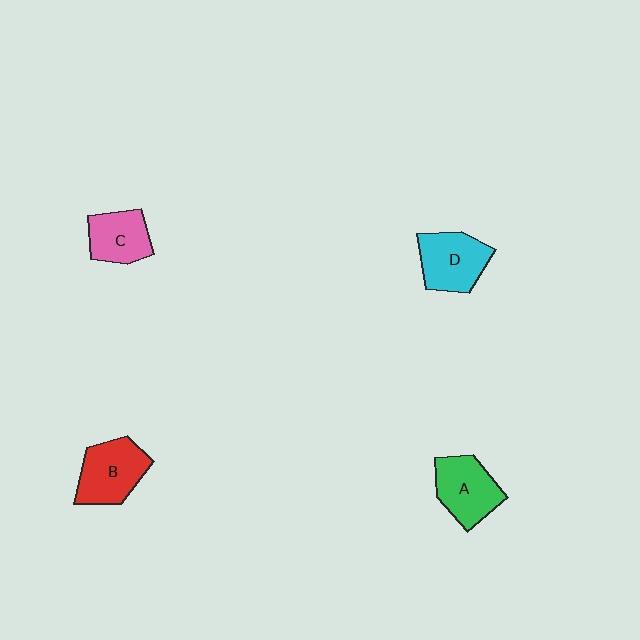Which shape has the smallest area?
Shape C (pink).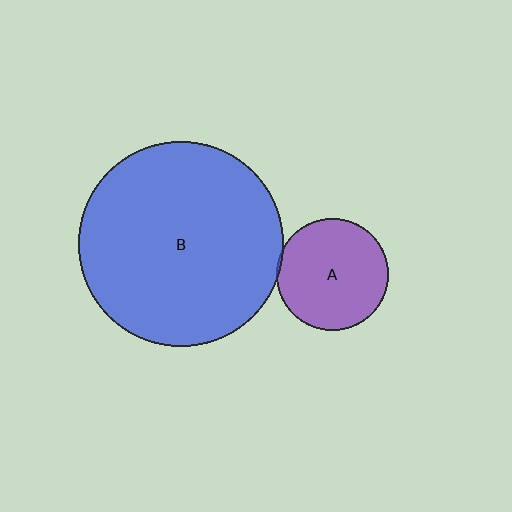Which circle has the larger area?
Circle B (blue).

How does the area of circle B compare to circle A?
Approximately 3.3 times.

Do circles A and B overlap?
Yes.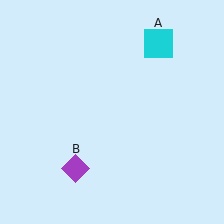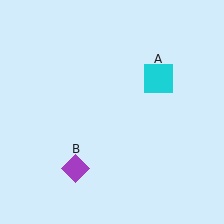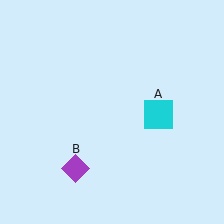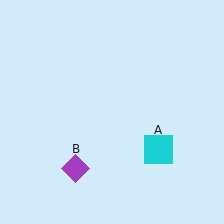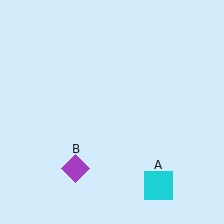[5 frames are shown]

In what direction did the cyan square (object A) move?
The cyan square (object A) moved down.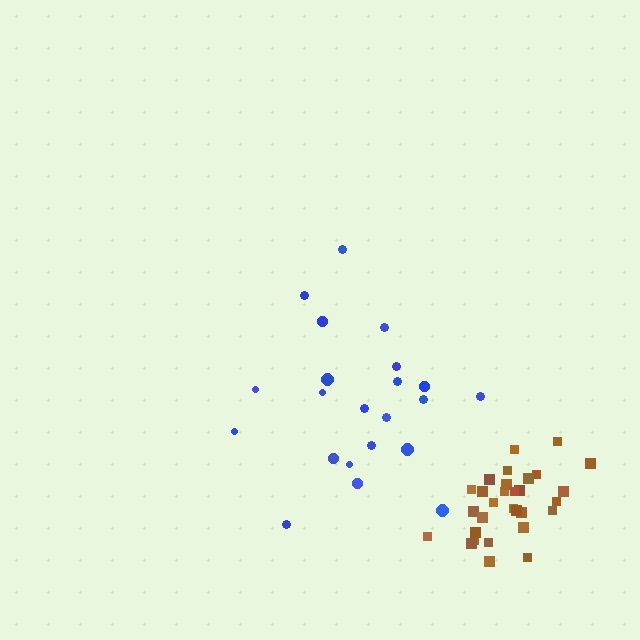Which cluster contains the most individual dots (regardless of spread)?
Brown (30).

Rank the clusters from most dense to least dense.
brown, blue.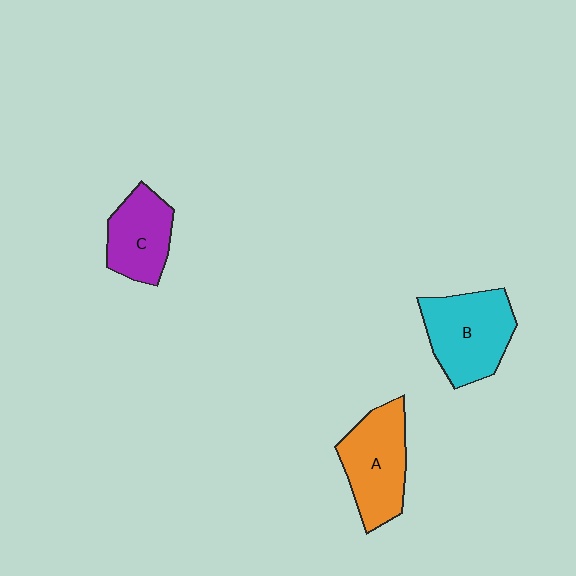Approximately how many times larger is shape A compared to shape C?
Approximately 1.3 times.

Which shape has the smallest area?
Shape C (purple).